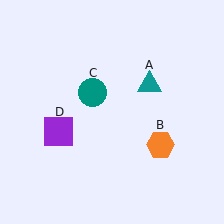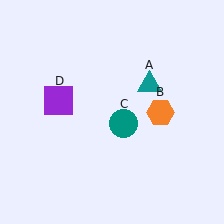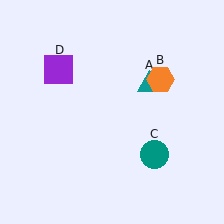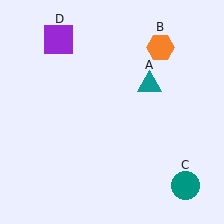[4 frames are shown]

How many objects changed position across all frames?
3 objects changed position: orange hexagon (object B), teal circle (object C), purple square (object D).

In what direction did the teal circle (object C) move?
The teal circle (object C) moved down and to the right.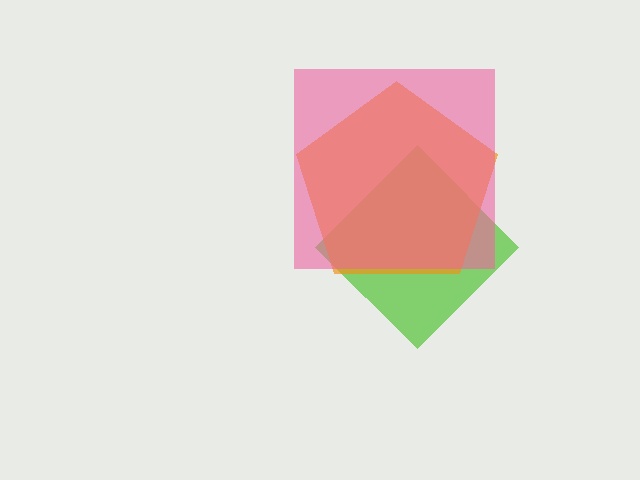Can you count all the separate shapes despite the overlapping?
Yes, there are 3 separate shapes.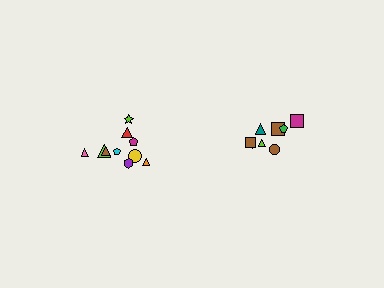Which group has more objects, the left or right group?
The left group.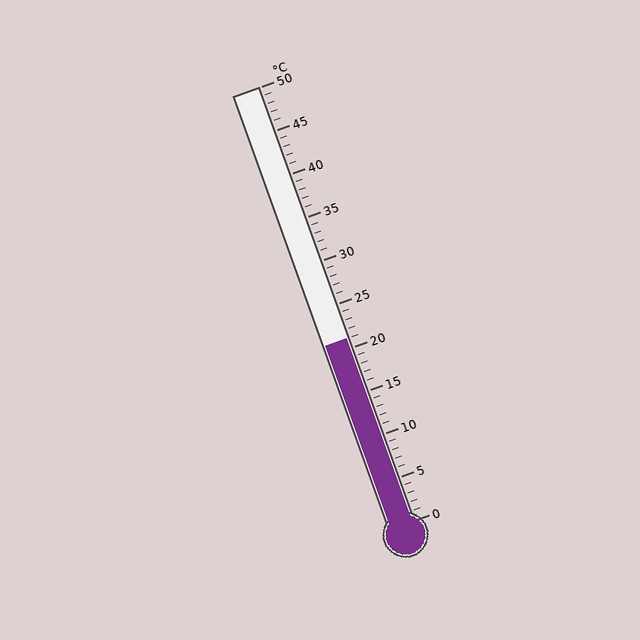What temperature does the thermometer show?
The thermometer shows approximately 21°C.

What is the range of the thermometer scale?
The thermometer scale ranges from 0°C to 50°C.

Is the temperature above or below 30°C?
The temperature is below 30°C.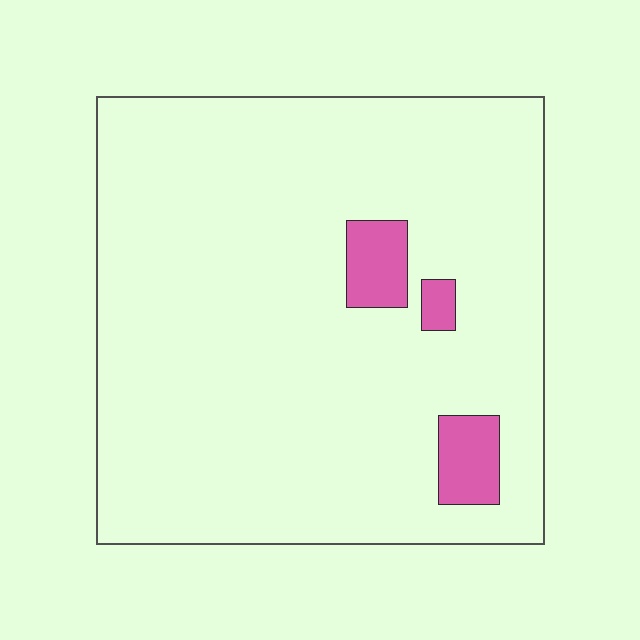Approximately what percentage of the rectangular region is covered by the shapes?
Approximately 5%.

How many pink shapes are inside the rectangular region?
3.